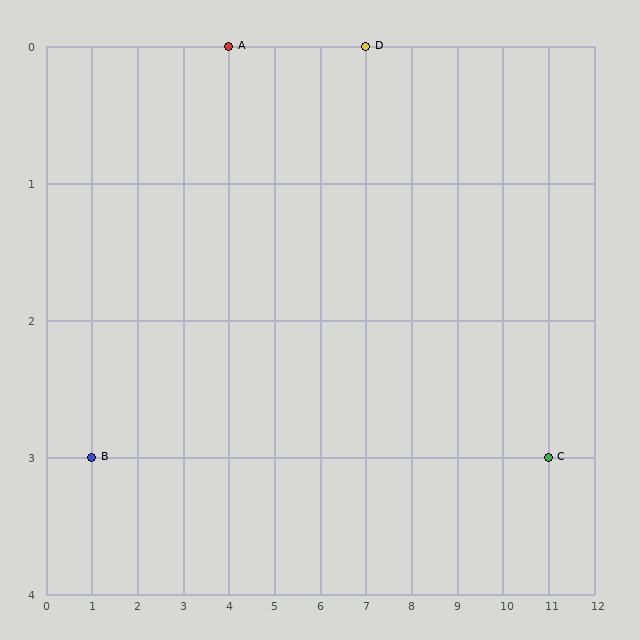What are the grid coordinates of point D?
Point D is at grid coordinates (7, 0).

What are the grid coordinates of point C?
Point C is at grid coordinates (11, 3).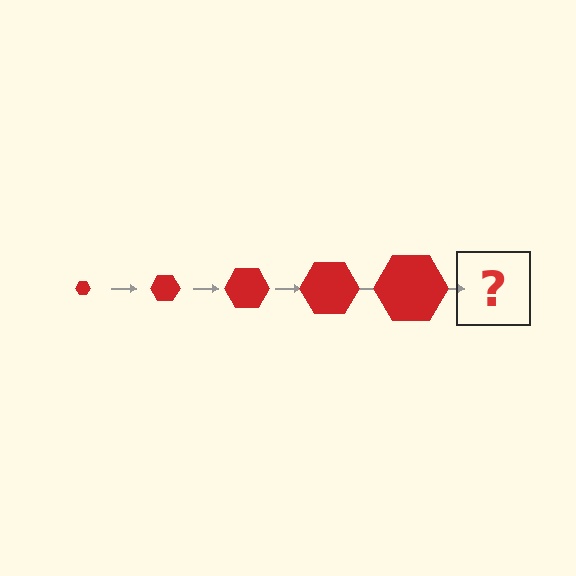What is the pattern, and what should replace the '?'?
The pattern is that the hexagon gets progressively larger each step. The '?' should be a red hexagon, larger than the previous one.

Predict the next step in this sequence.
The next step is a red hexagon, larger than the previous one.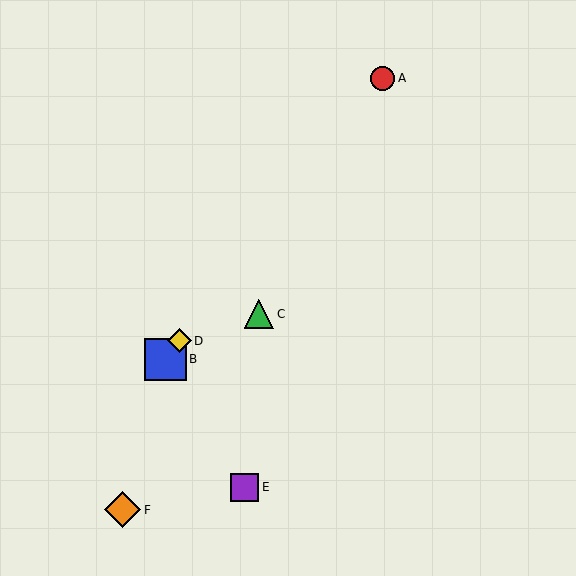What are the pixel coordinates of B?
Object B is at (165, 359).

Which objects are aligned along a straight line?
Objects A, B, D are aligned along a straight line.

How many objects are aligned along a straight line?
3 objects (A, B, D) are aligned along a straight line.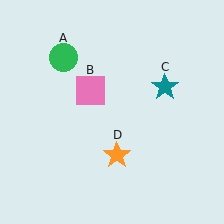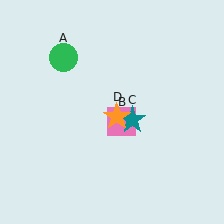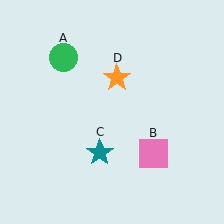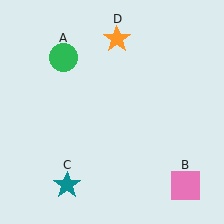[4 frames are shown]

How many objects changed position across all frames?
3 objects changed position: pink square (object B), teal star (object C), orange star (object D).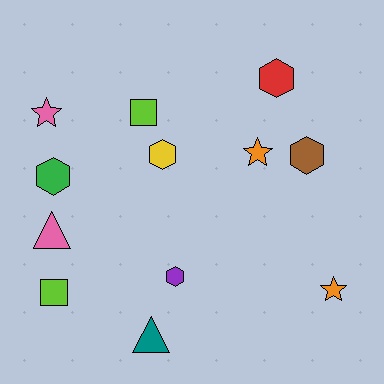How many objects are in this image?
There are 12 objects.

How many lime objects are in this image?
There are 2 lime objects.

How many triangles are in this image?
There are 2 triangles.